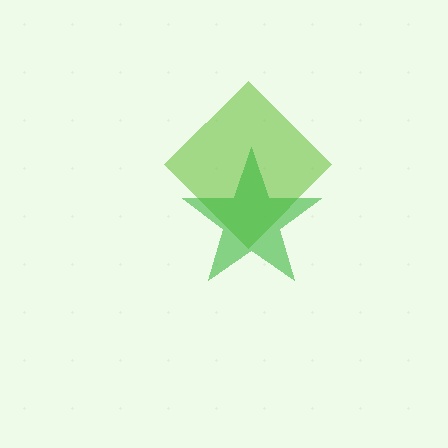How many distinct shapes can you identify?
There are 2 distinct shapes: a lime diamond, a green star.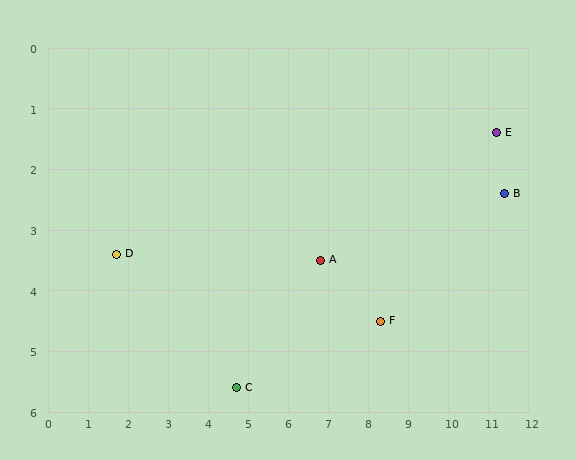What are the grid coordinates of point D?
Point D is at approximately (1.7, 3.4).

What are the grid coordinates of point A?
Point A is at approximately (6.8, 3.5).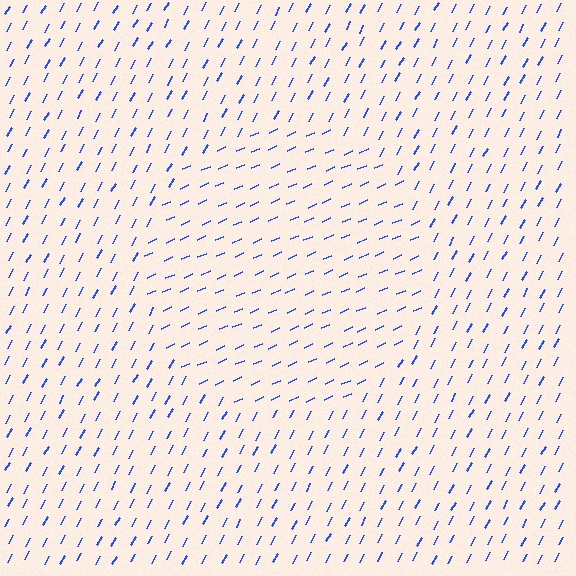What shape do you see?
I see a circle.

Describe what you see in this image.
The image is filled with small blue line segments. A circle region in the image has lines oriented differently from the surrounding lines, creating a visible texture boundary.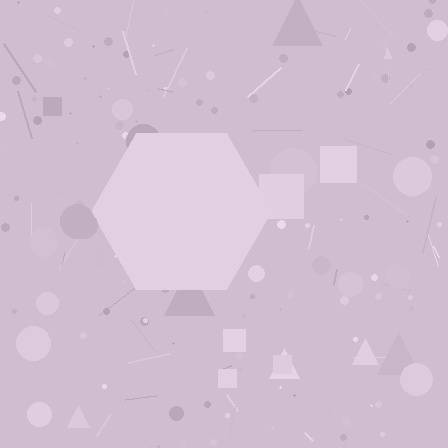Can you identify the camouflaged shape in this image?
The camouflaged shape is a hexagon.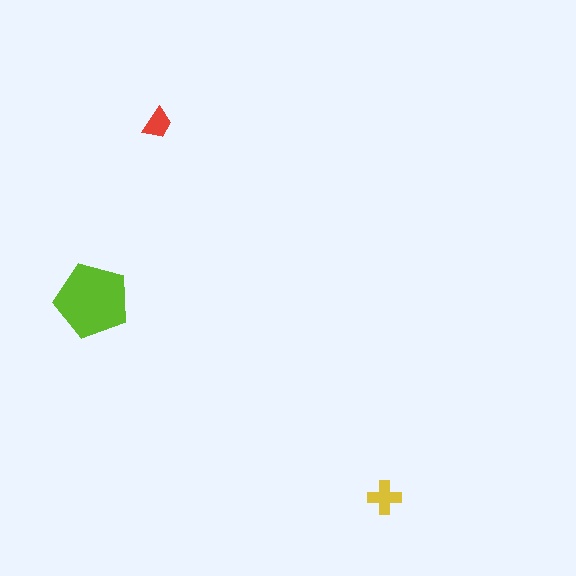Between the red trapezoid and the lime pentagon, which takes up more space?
The lime pentagon.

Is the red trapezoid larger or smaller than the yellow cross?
Smaller.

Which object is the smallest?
The red trapezoid.